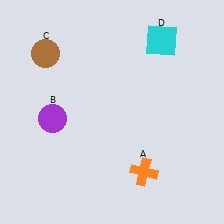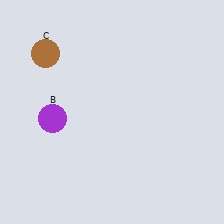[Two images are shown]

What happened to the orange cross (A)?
The orange cross (A) was removed in Image 2. It was in the bottom-right area of Image 1.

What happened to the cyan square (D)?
The cyan square (D) was removed in Image 2. It was in the top-right area of Image 1.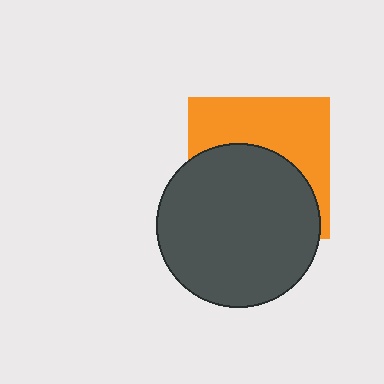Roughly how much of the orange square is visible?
A small part of it is visible (roughly 45%).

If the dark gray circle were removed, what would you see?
You would see the complete orange square.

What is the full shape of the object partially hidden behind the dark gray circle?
The partially hidden object is an orange square.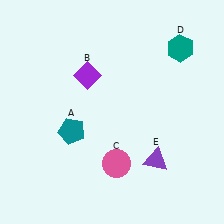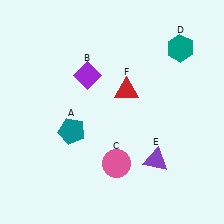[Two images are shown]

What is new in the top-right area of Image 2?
A red triangle (F) was added in the top-right area of Image 2.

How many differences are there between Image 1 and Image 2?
There is 1 difference between the two images.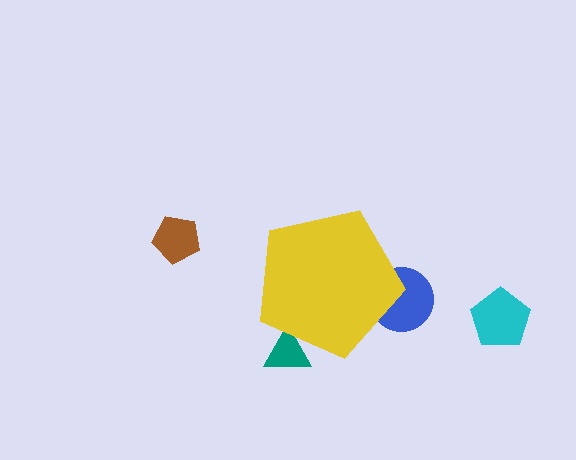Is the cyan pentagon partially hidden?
No, the cyan pentagon is fully visible.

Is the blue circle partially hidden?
Yes, the blue circle is partially hidden behind the yellow pentagon.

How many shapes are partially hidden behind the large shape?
2 shapes are partially hidden.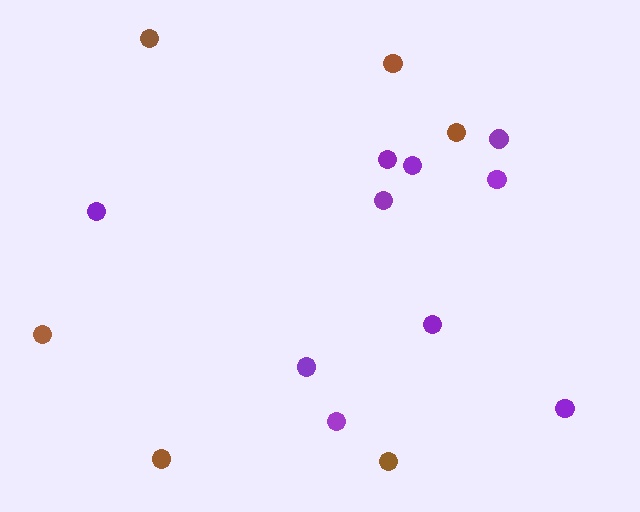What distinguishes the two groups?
There are 2 groups: one group of purple circles (10) and one group of brown circles (6).